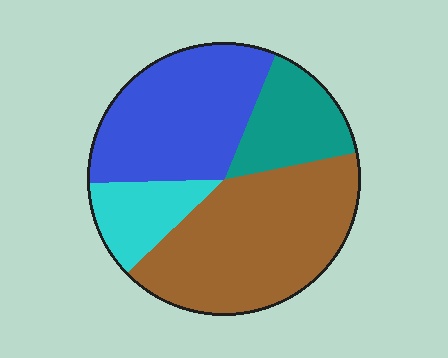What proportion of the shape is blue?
Blue covers around 30% of the shape.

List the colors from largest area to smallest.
From largest to smallest: brown, blue, teal, cyan.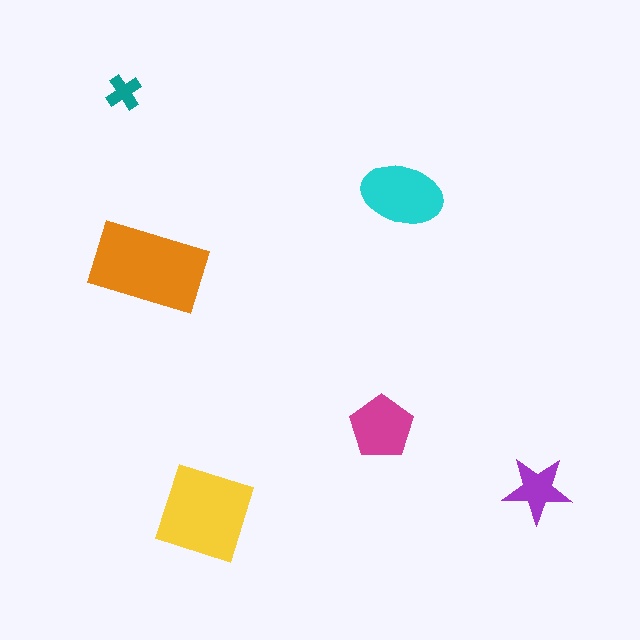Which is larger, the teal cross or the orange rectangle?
The orange rectangle.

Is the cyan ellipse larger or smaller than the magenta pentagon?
Larger.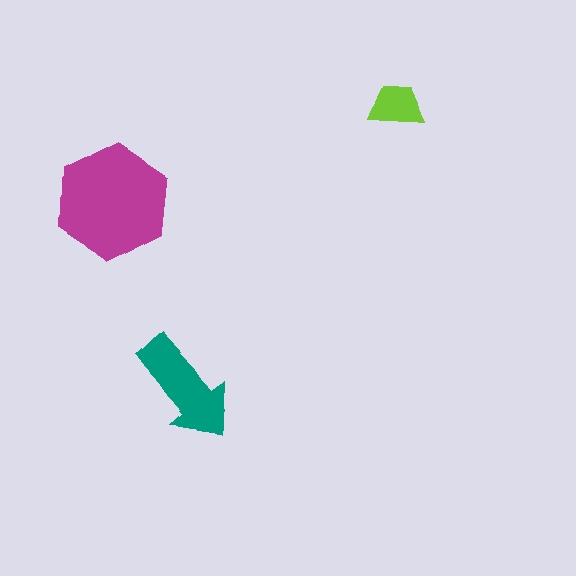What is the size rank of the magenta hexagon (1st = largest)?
1st.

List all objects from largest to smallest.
The magenta hexagon, the teal arrow, the lime trapezoid.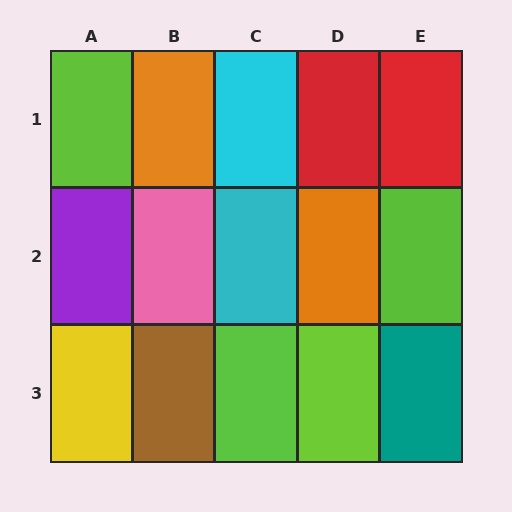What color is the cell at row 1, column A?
Lime.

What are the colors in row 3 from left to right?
Yellow, brown, lime, lime, teal.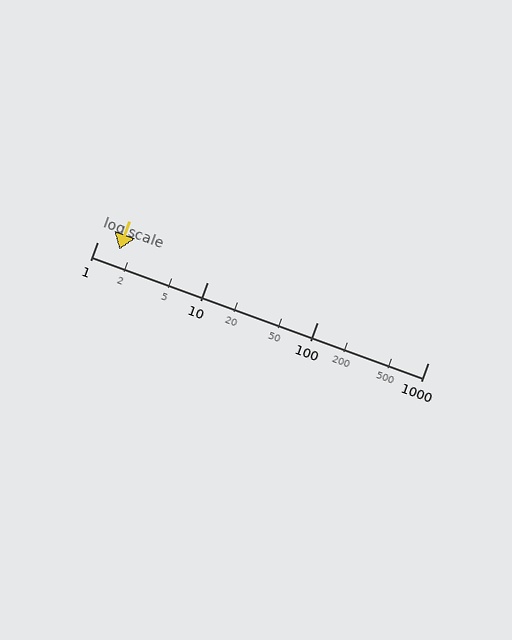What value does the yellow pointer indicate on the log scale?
The pointer indicates approximately 1.6.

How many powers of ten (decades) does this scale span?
The scale spans 3 decades, from 1 to 1000.